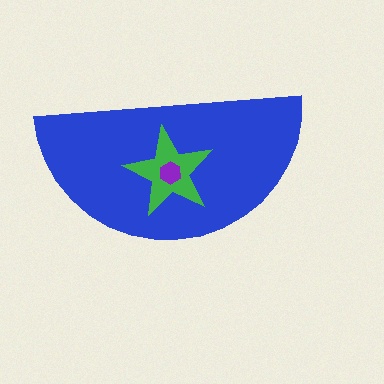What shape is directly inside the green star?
The purple hexagon.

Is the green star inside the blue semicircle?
Yes.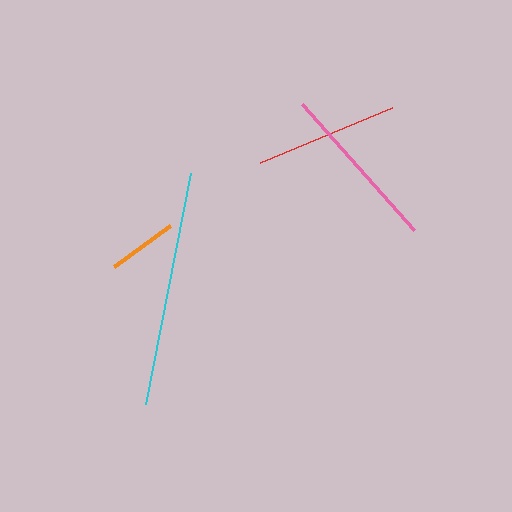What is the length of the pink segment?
The pink segment is approximately 169 pixels long.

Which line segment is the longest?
The cyan line is the longest at approximately 235 pixels.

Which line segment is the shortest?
The orange line is the shortest at approximately 69 pixels.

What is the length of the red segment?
The red segment is approximately 143 pixels long.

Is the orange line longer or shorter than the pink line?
The pink line is longer than the orange line.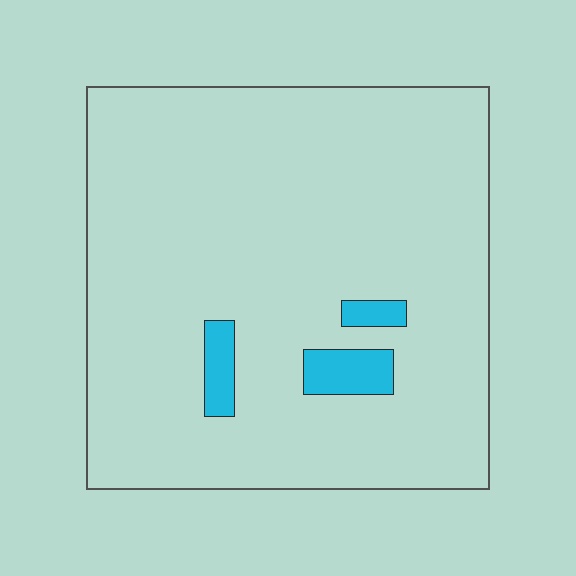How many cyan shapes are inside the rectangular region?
3.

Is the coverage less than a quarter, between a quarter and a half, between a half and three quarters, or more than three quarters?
Less than a quarter.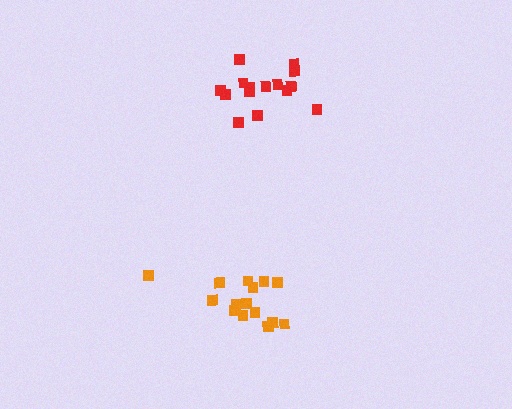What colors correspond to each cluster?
The clusters are colored: orange, red.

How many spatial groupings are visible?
There are 2 spatial groupings.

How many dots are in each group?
Group 1: 15 dots, Group 2: 16 dots (31 total).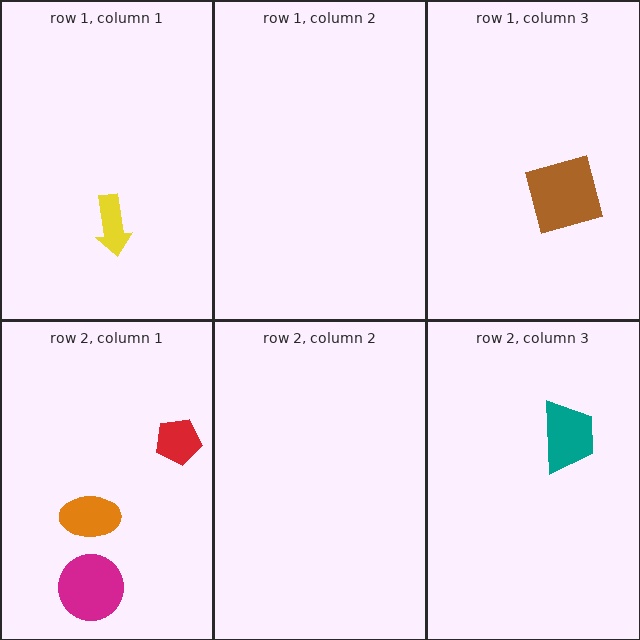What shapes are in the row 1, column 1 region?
The yellow arrow.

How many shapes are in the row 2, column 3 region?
1.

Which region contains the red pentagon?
The row 2, column 1 region.